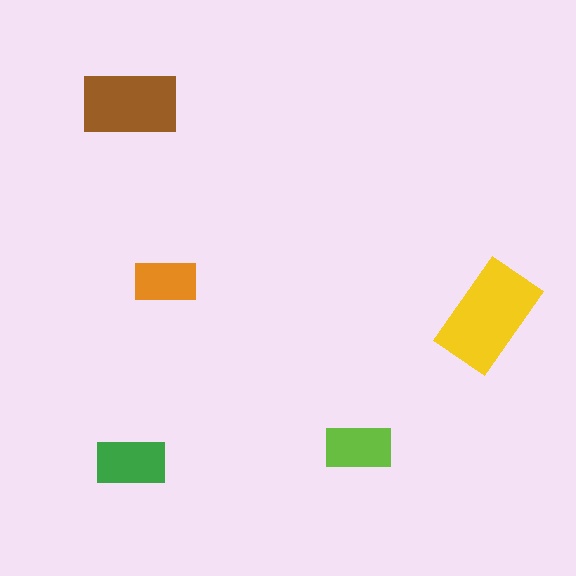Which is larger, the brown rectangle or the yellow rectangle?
The yellow one.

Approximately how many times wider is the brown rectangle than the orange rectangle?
About 1.5 times wider.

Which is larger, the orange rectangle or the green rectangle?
The green one.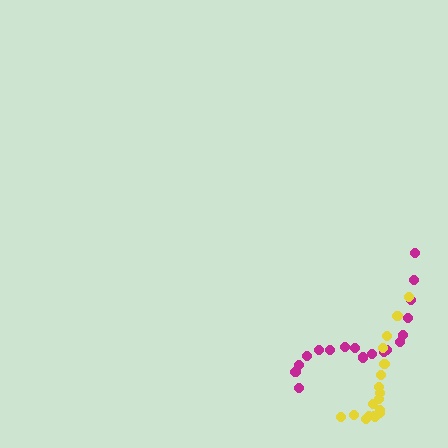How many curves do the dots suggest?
There are 2 distinct paths.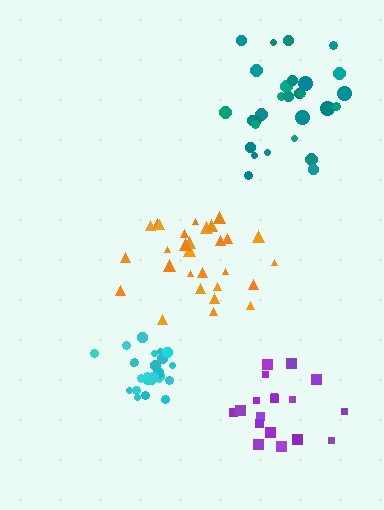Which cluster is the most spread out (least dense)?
Purple.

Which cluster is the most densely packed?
Cyan.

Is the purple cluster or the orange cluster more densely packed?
Orange.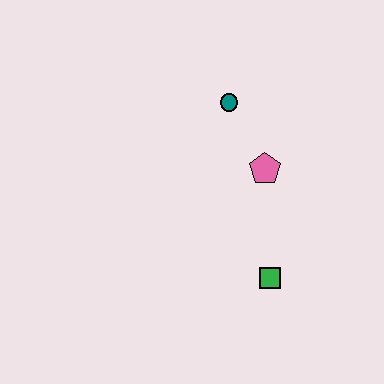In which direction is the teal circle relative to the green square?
The teal circle is above the green square.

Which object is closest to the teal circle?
The pink pentagon is closest to the teal circle.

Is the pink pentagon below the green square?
No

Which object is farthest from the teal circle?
The green square is farthest from the teal circle.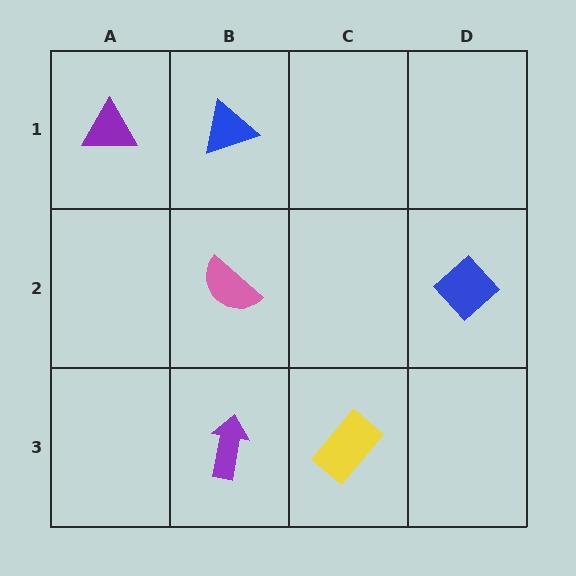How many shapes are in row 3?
2 shapes.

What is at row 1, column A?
A purple triangle.